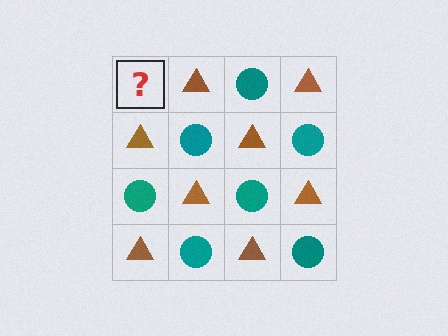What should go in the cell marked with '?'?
The missing cell should contain a teal circle.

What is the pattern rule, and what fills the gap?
The rule is that it alternates teal circle and brown triangle in a checkerboard pattern. The gap should be filled with a teal circle.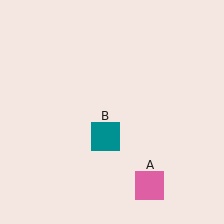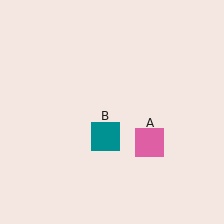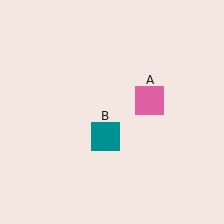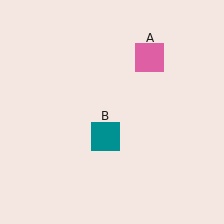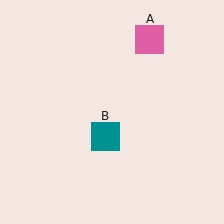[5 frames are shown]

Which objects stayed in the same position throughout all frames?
Teal square (object B) remained stationary.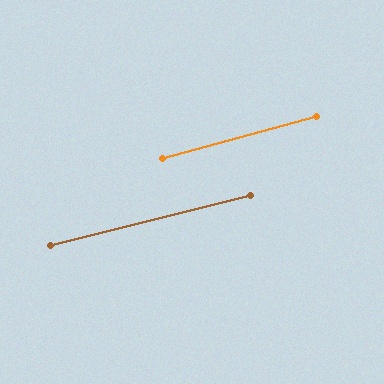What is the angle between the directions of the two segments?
Approximately 1 degree.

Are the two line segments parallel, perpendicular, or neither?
Parallel — their directions differ by only 1.1°.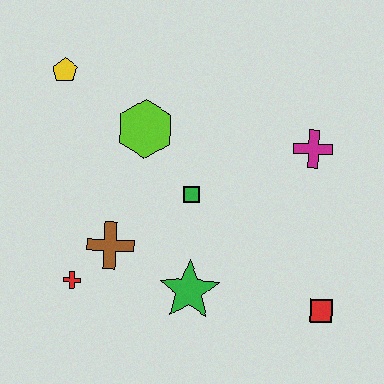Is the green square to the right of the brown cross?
Yes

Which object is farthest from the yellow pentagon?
The red square is farthest from the yellow pentagon.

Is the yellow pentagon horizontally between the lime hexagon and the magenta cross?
No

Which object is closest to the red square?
The green star is closest to the red square.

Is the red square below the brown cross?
Yes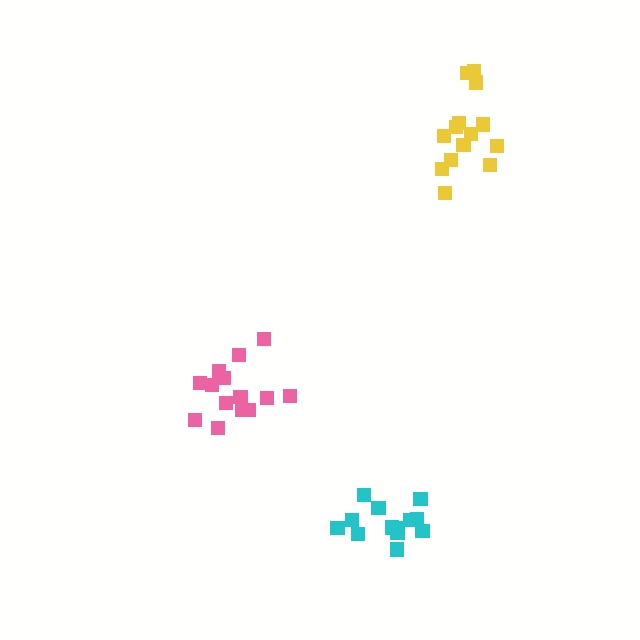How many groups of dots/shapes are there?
There are 3 groups.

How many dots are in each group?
Group 1: 14 dots, Group 2: 14 dots, Group 3: 13 dots (41 total).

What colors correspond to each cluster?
The clusters are colored: pink, yellow, cyan.